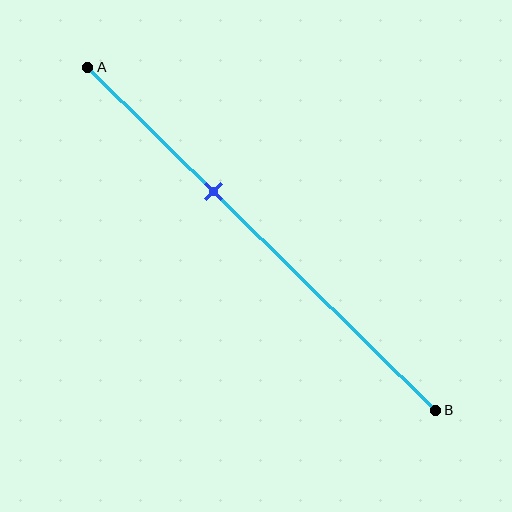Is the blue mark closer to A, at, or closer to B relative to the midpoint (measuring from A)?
The blue mark is closer to point A than the midpoint of segment AB.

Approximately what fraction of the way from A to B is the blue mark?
The blue mark is approximately 35% of the way from A to B.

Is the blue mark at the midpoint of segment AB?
No, the mark is at about 35% from A, not at the 50% midpoint.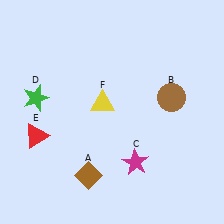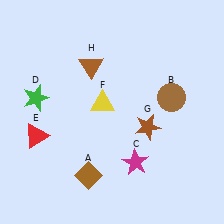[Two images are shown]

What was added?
A brown star (G), a brown triangle (H) were added in Image 2.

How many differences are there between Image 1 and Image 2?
There are 2 differences between the two images.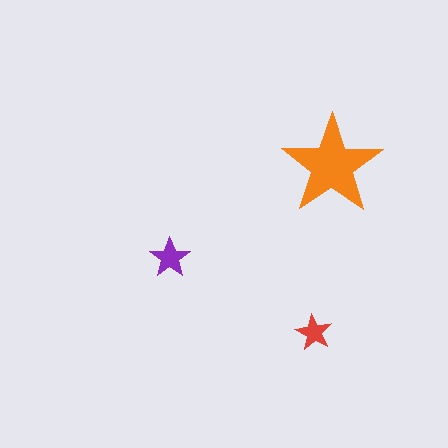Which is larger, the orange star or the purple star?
The orange one.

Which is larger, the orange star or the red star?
The orange one.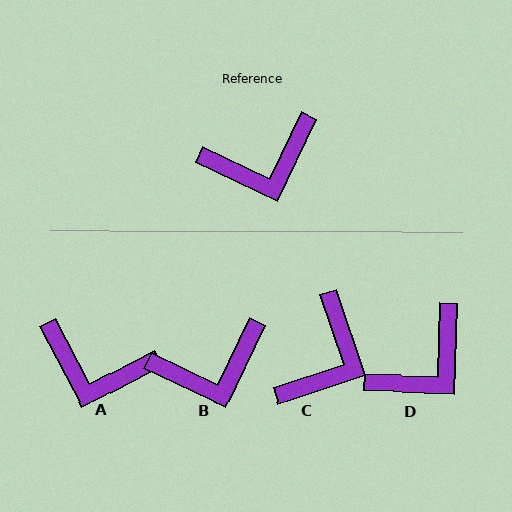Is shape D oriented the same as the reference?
No, it is off by about 24 degrees.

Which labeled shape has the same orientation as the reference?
B.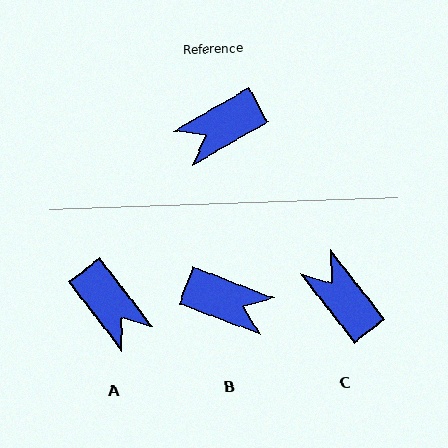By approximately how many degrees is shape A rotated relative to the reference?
Approximately 98 degrees counter-clockwise.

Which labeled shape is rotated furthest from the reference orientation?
B, about 130 degrees away.